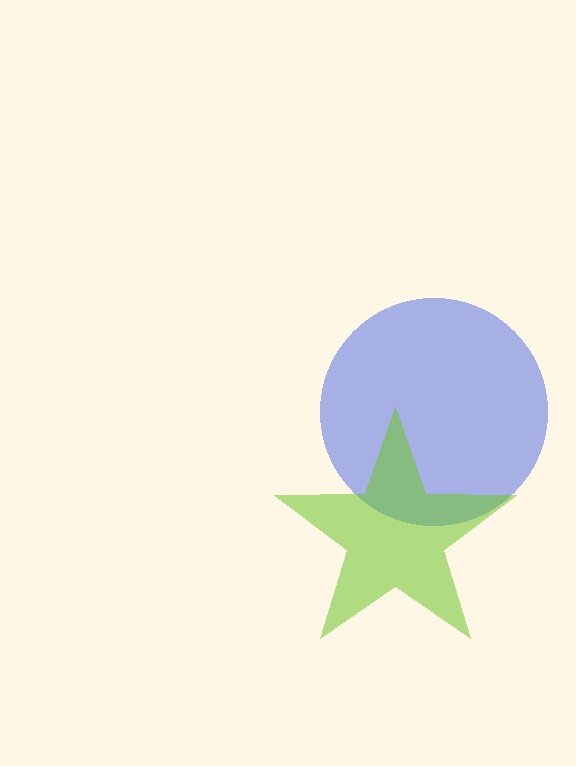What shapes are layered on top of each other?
The layered shapes are: a blue circle, a lime star.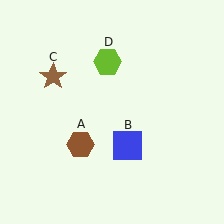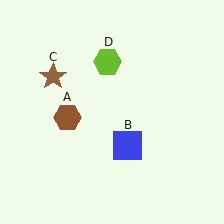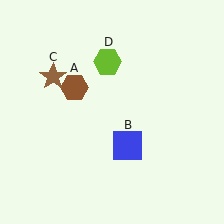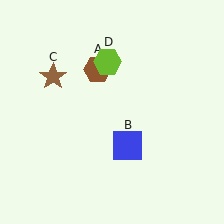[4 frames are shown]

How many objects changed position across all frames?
1 object changed position: brown hexagon (object A).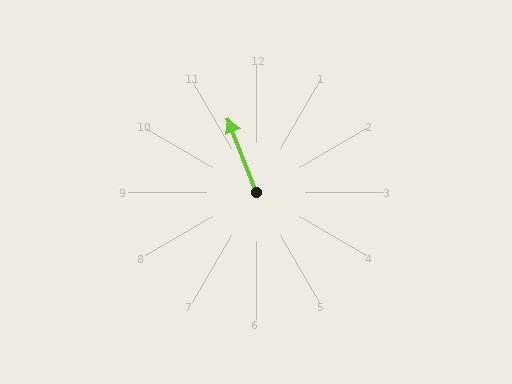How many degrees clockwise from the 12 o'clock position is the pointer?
Approximately 339 degrees.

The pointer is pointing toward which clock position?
Roughly 11 o'clock.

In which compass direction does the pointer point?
North.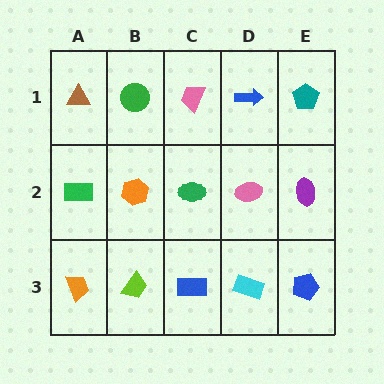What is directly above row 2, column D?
A blue arrow.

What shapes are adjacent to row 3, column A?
A green rectangle (row 2, column A), a lime trapezoid (row 3, column B).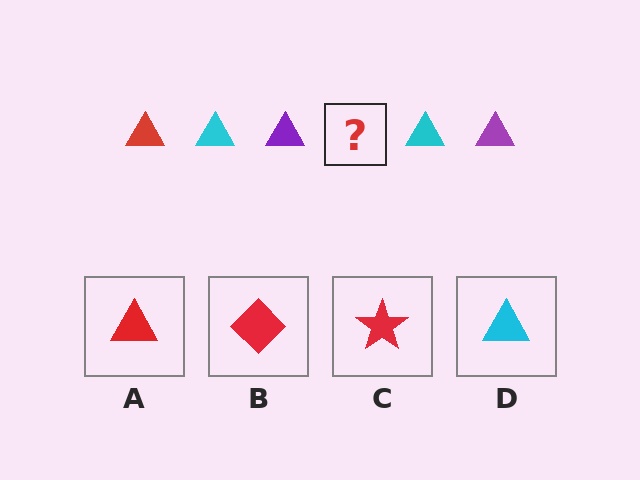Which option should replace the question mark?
Option A.